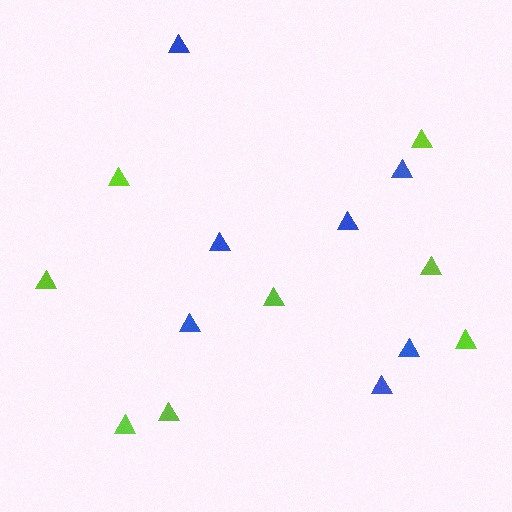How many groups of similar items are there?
There are 2 groups: one group of lime triangles (8) and one group of blue triangles (7).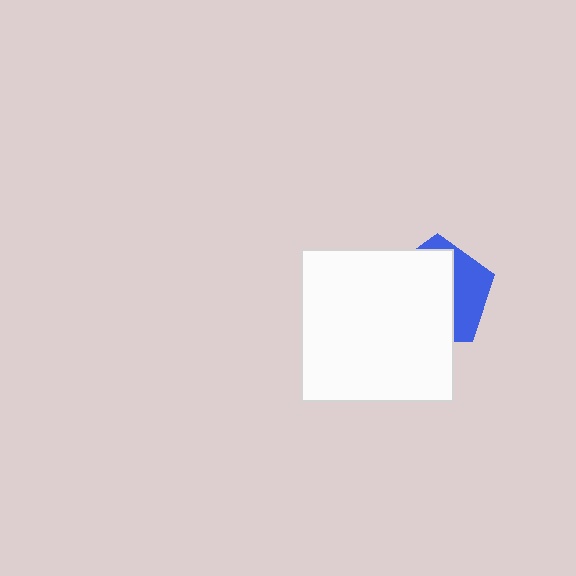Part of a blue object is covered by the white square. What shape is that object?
It is a pentagon.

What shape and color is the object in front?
The object in front is a white square.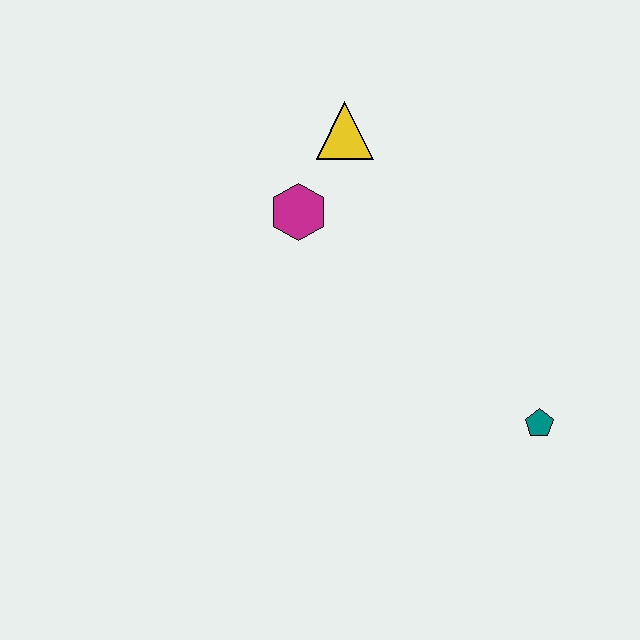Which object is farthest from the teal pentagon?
The yellow triangle is farthest from the teal pentagon.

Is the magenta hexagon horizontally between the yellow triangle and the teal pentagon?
No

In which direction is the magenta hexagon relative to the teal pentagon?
The magenta hexagon is to the left of the teal pentagon.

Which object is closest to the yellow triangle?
The magenta hexagon is closest to the yellow triangle.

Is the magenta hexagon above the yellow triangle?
No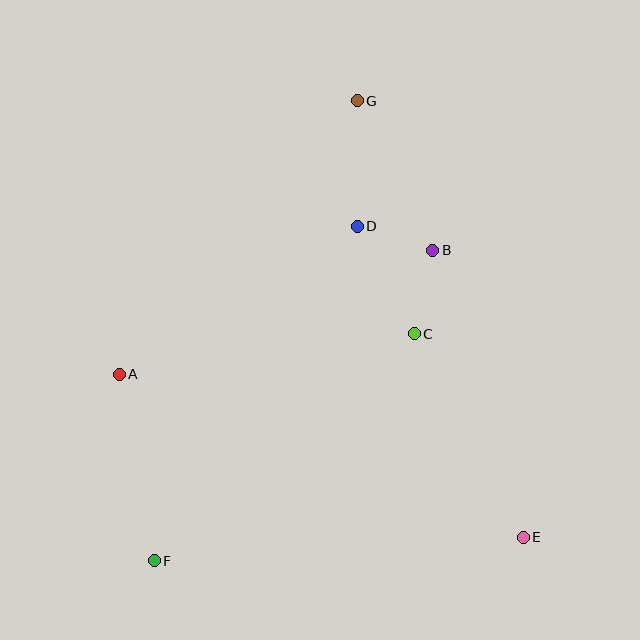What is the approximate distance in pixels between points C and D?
The distance between C and D is approximately 121 pixels.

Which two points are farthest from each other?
Points F and G are farthest from each other.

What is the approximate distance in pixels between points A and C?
The distance between A and C is approximately 298 pixels.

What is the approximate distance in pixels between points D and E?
The distance between D and E is approximately 353 pixels.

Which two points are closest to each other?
Points B and D are closest to each other.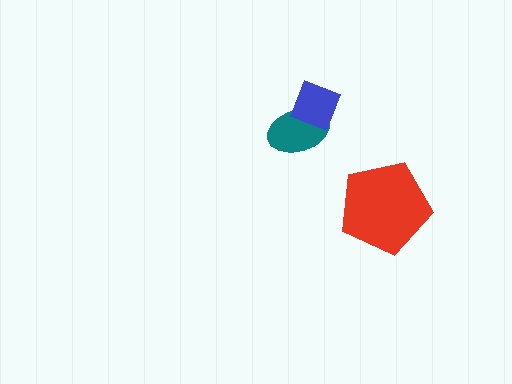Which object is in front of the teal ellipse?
The blue diamond is in front of the teal ellipse.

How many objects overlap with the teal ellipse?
1 object overlaps with the teal ellipse.